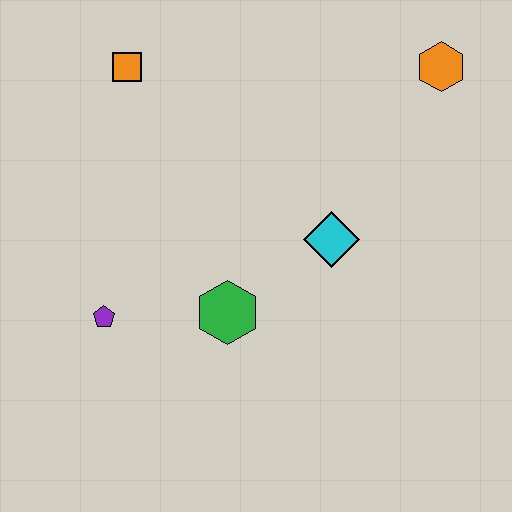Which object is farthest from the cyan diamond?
The orange square is farthest from the cyan diamond.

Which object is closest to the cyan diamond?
The green hexagon is closest to the cyan diamond.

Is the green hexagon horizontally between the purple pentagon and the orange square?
No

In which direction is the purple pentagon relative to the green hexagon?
The purple pentagon is to the left of the green hexagon.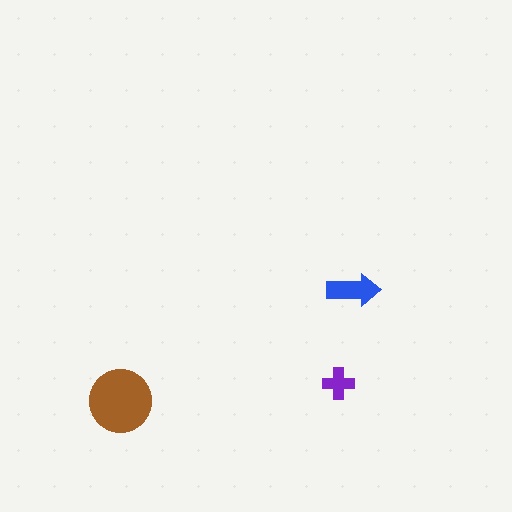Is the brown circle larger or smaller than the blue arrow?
Larger.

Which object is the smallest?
The purple cross.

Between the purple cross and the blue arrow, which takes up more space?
The blue arrow.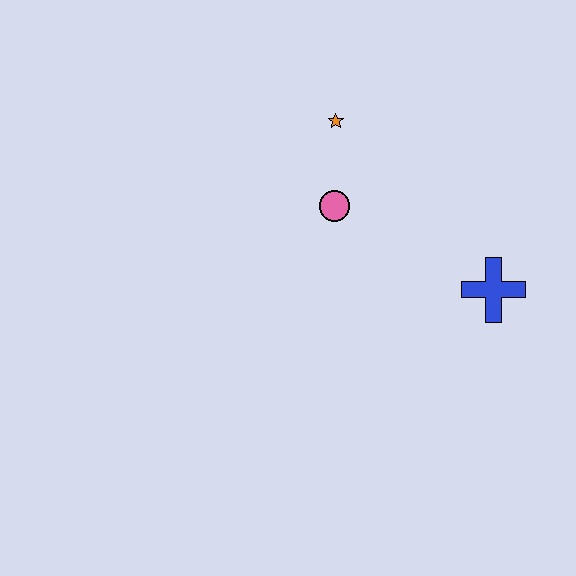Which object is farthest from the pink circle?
The blue cross is farthest from the pink circle.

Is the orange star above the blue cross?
Yes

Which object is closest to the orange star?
The pink circle is closest to the orange star.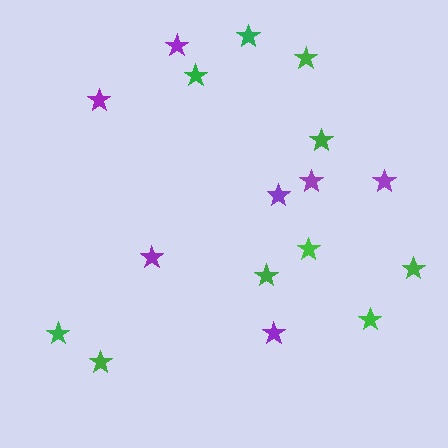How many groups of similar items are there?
There are 2 groups: one group of green stars (10) and one group of purple stars (7).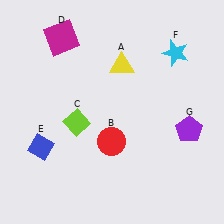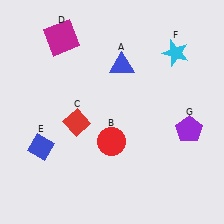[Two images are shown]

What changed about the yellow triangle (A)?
In Image 1, A is yellow. In Image 2, it changed to blue.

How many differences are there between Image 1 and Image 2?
There are 2 differences between the two images.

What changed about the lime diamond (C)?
In Image 1, C is lime. In Image 2, it changed to red.